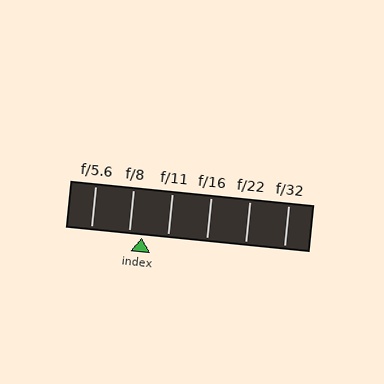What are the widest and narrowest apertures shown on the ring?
The widest aperture shown is f/5.6 and the narrowest is f/32.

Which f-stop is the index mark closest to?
The index mark is closest to f/8.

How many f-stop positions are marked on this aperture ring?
There are 6 f-stop positions marked.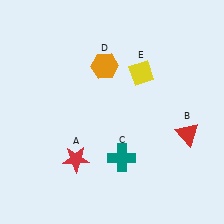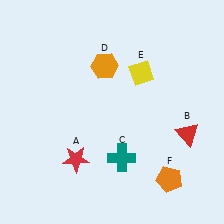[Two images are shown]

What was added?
An orange pentagon (F) was added in Image 2.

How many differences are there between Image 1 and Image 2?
There is 1 difference between the two images.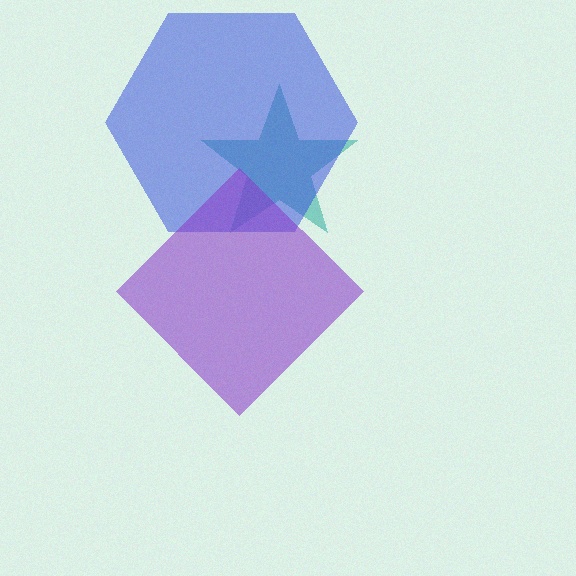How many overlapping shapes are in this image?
There are 3 overlapping shapes in the image.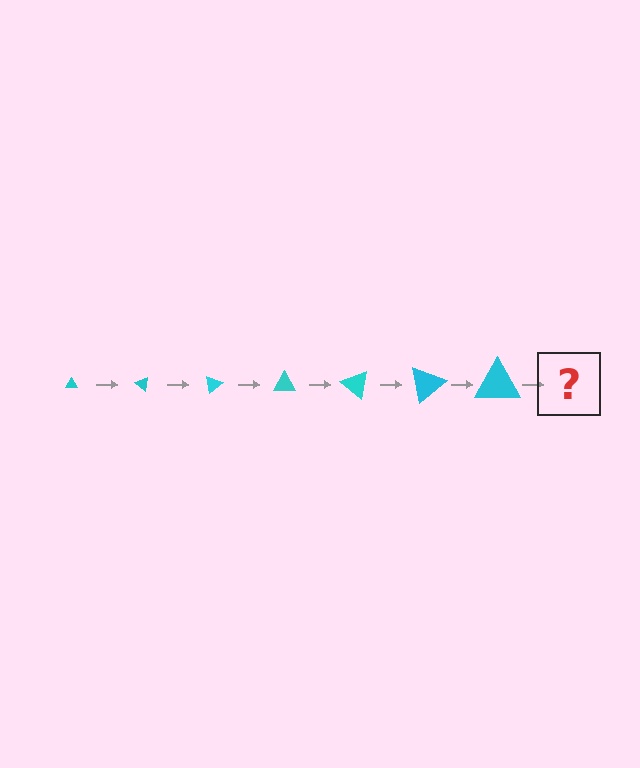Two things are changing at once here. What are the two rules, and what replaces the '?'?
The two rules are that the triangle grows larger each step and it rotates 40 degrees each step. The '?' should be a triangle, larger than the previous one and rotated 280 degrees from the start.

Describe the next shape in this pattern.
It should be a triangle, larger than the previous one and rotated 280 degrees from the start.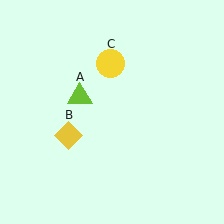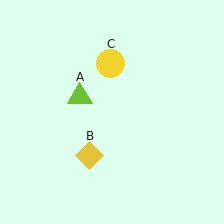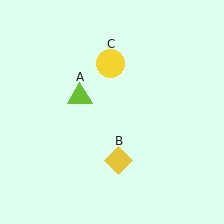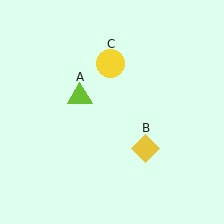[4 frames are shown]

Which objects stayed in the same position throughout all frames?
Lime triangle (object A) and yellow circle (object C) remained stationary.